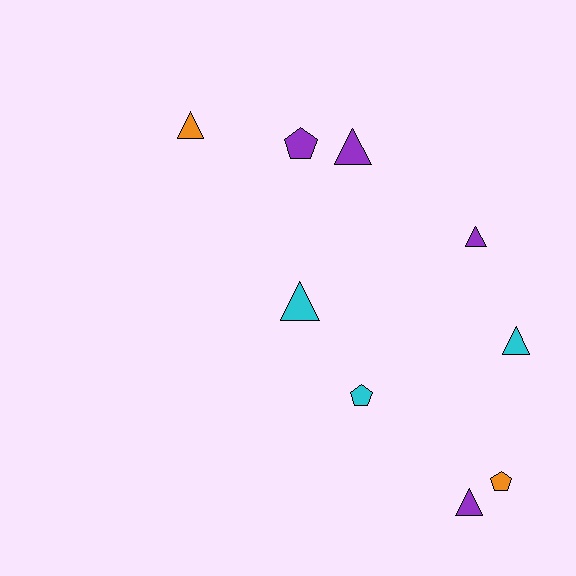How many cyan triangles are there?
There are 2 cyan triangles.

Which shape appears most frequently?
Triangle, with 6 objects.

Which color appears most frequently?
Purple, with 4 objects.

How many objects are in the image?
There are 9 objects.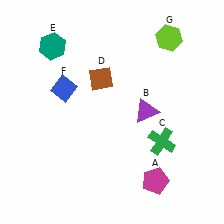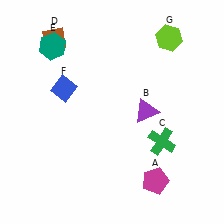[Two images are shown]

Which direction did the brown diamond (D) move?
The brown diamond (D) moved left.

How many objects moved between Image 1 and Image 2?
1 object moved between the two images.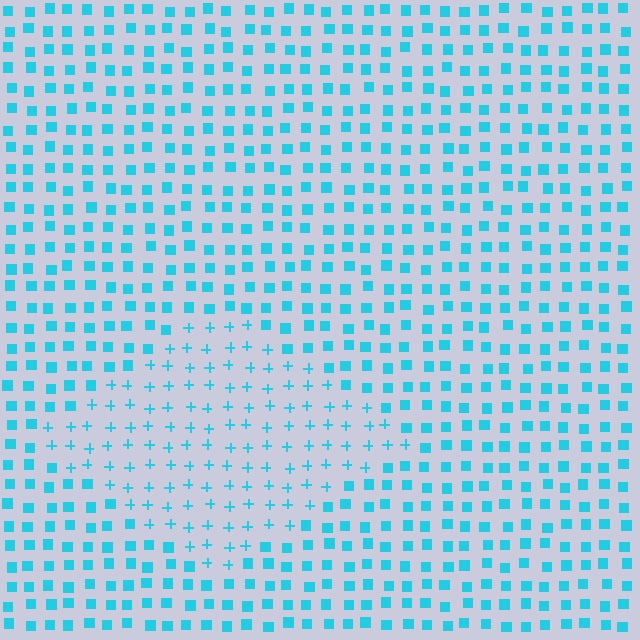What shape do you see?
I see a diamond.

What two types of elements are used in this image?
The image uses plus signs inside the diamond region and squares outside it.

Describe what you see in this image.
The image is filled with small cyan elements arranged in a uniform grid. A diamond-shaped region contains plus signs, while the surrounding area contains squares. The boundary is defined purely by the change in element shape.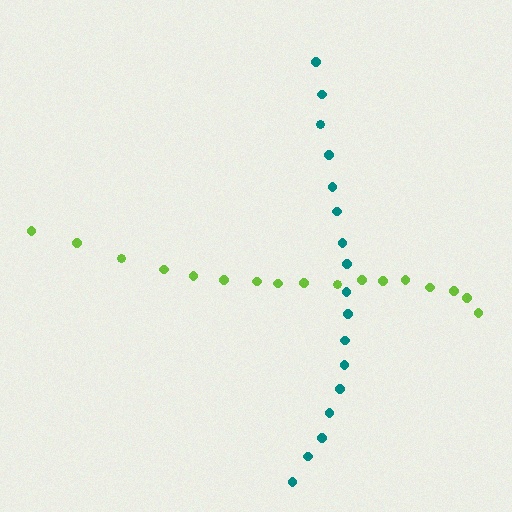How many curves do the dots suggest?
There are 2 distinct paths.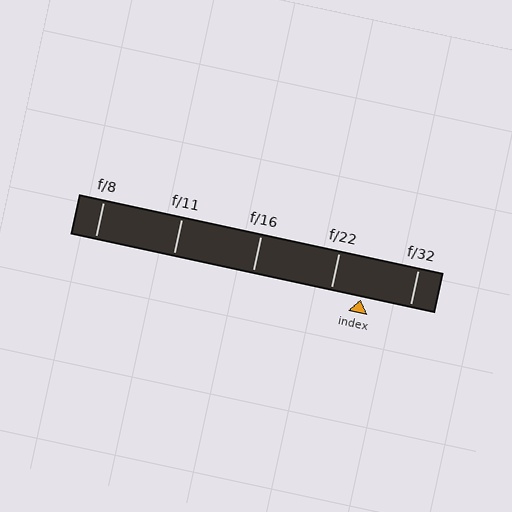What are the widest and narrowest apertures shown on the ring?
The widest aperture shown is f/8 and the narrowest is f/32.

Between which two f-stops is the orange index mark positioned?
The index mark is between f/22 and f/32.